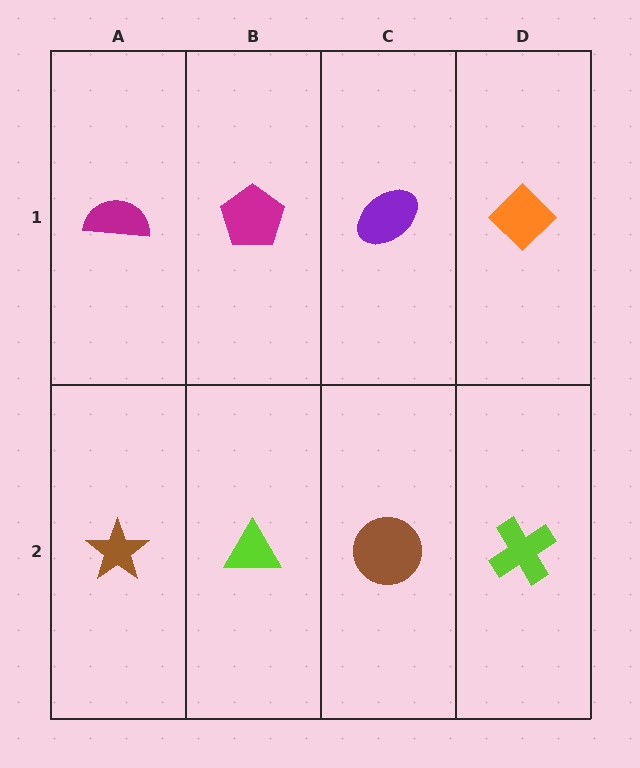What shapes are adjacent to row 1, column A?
A brown star (row 2, column A), a magenta pentagon (row 1, column B).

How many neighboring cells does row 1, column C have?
3.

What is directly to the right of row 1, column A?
A magenta pentagon.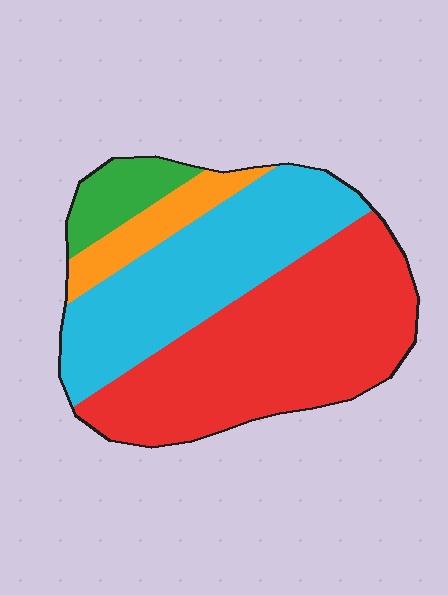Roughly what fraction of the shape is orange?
Orange covers 9% of the shape.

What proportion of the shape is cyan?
Cyan takes up between a third and a half of the shape.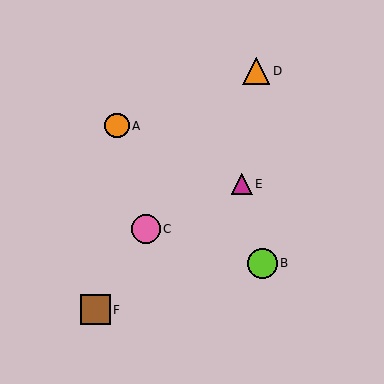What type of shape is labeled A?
Shape A is an orange circle.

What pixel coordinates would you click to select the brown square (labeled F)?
Click at (95, 310) to select the brown square F.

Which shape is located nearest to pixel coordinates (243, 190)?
The magenta triangle (labeled E) at (242, 184) is nearest to that location.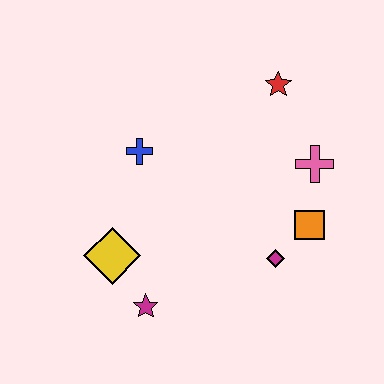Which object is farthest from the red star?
The magenta star is farthest from the red star.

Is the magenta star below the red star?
Yes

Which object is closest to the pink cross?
The orange square is closest to the pink cross.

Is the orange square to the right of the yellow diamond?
Yes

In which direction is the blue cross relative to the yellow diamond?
The blue cross is above the yellow diamond.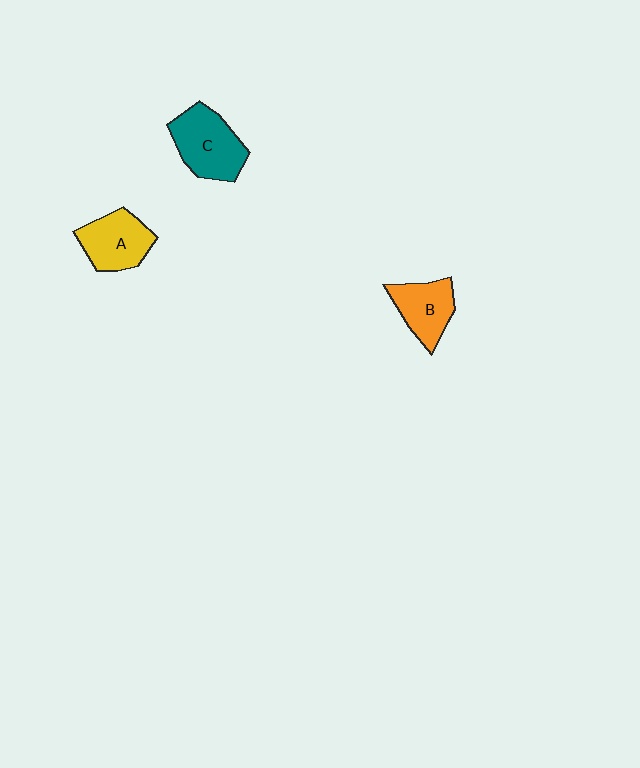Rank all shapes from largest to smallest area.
From largest to smallest: C (teal), A (yellow), B (orange).